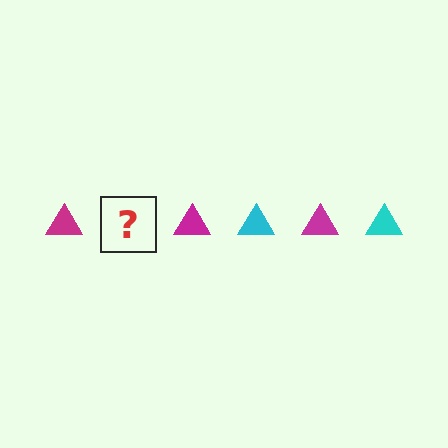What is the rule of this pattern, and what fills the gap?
The rule is that the pattern cycles through magenta, cyan triangles. The gap should be filled with a cyan triangle.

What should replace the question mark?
The question mark should be replaced with a cyan triangle.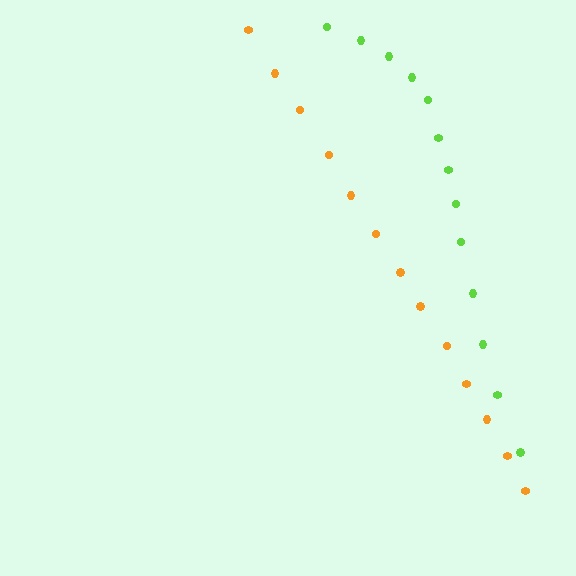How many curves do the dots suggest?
There are 2 distinct paths.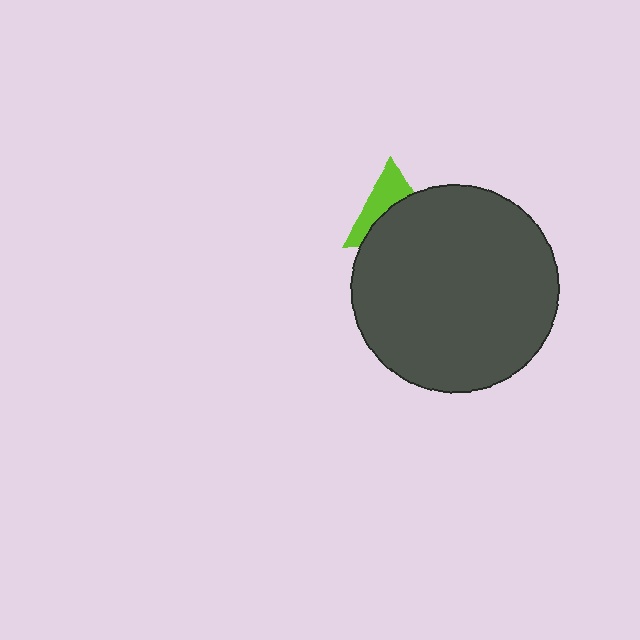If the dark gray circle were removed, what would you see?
You would see the complete lime triangle.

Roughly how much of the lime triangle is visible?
A small part of it is visible (roughly 43%).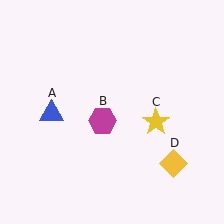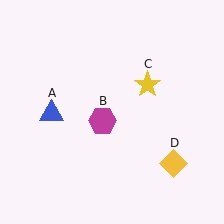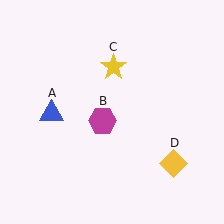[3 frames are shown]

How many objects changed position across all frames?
1 object changed position: yellow star (object C).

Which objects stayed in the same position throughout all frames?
Blue triangle (object A) and magenta hexagon (object B) and yellow diamond (object D) remained stationary.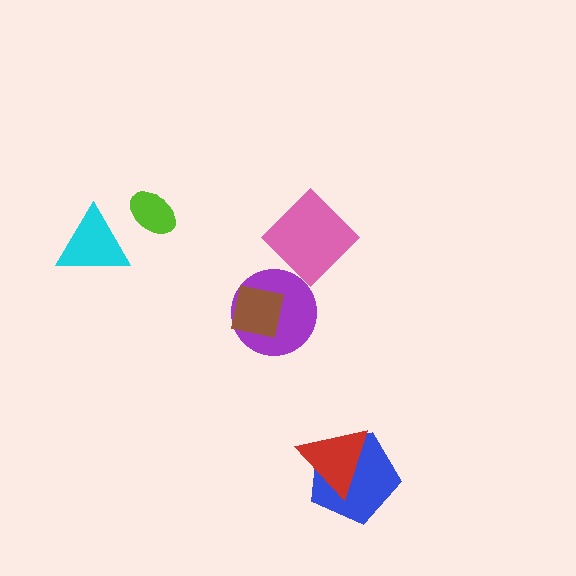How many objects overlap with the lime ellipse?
0 objects overlap with the lime ellipse.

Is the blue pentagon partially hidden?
Yes, it is partially covered by another shape.